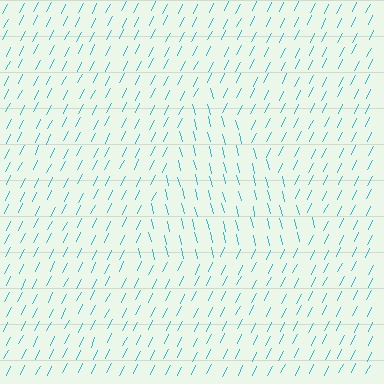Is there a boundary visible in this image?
Yes, there is a texture boundary formed by a change in line orientation.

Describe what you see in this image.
The image is filled with small cyan line segments. A triangle region in the image has lines oriented differently from the surrounding lines, creating a visible texture boundary.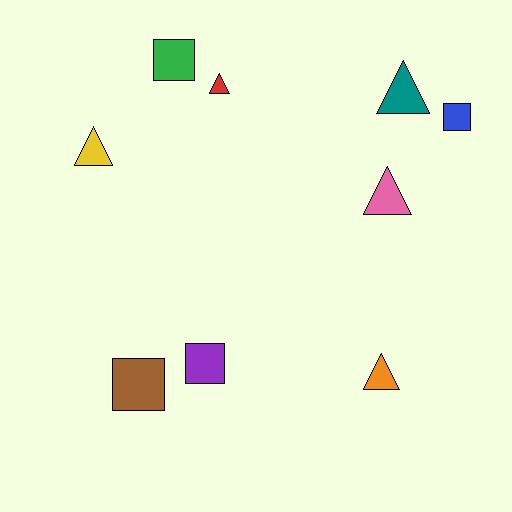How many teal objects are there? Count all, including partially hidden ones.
There is 1 teal object.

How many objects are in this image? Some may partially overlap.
There are 9 objects.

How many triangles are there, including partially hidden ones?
There are 5 triangles.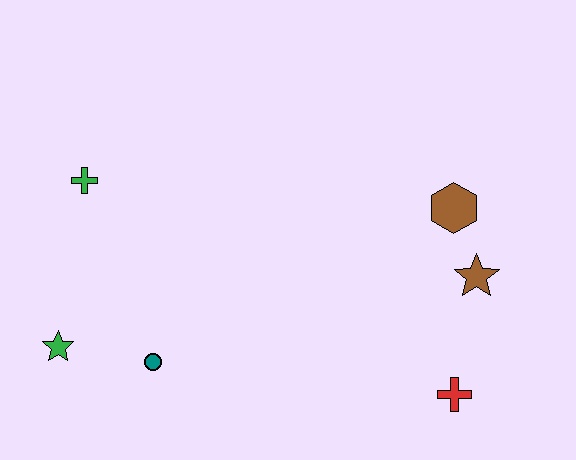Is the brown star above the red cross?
Yes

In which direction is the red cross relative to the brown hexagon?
The red cross is below the brown hexagon.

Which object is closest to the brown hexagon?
The brown star is closest to the brown hexagon.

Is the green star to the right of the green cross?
No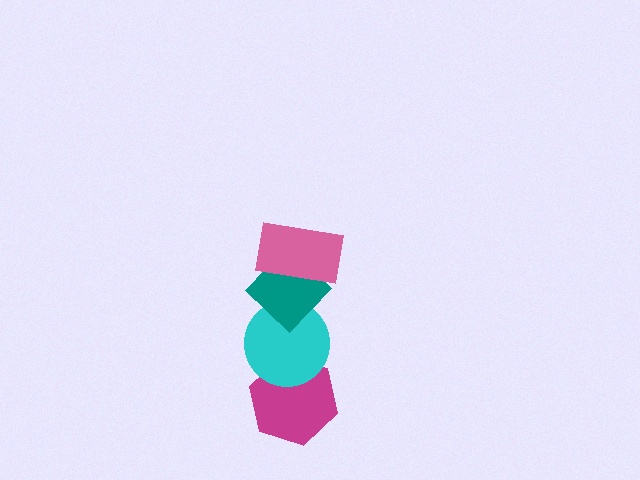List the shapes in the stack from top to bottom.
From top to bottom: the pink rectangle, the teal diamond, the cyan circle, the magenta hexagon.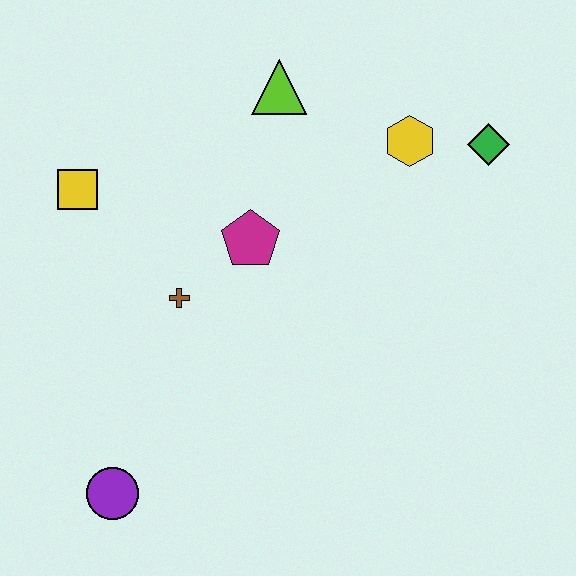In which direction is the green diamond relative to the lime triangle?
The green diamond is to the right of the lime triangle.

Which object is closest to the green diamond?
The yellow hexagon is closest to the green diamond.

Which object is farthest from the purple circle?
The green diamond is farthest from the purple circle.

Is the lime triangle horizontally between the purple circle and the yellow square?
No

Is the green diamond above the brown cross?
Yes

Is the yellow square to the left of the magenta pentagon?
Yes